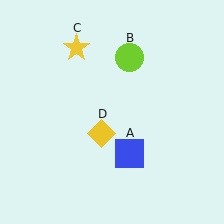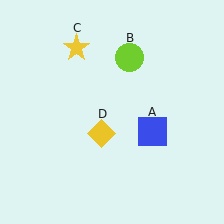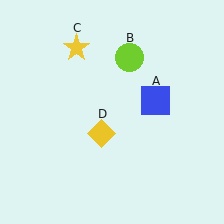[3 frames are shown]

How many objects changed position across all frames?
1 object changed position: blue square (object A).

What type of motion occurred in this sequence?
The blue square (object A) rotated counterclockwise around the center of the scene.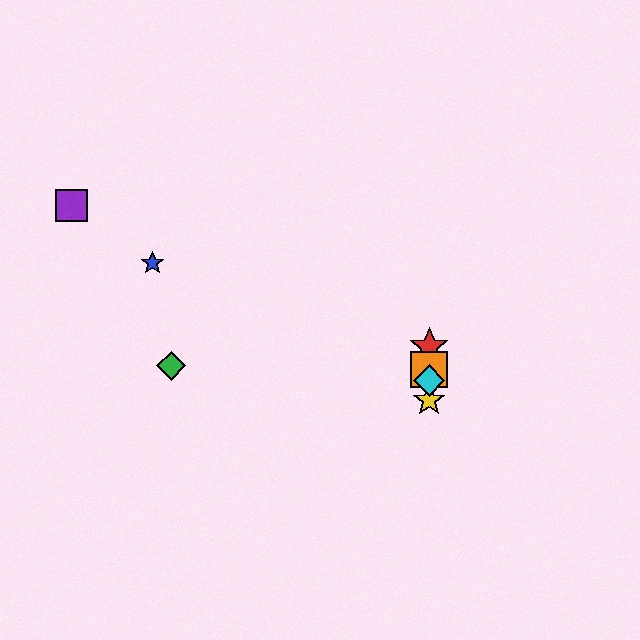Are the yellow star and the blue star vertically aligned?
No, the yellow star is at x≈429 and the blue star is at x≈153.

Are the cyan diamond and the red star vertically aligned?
Yes, both are at x≈429.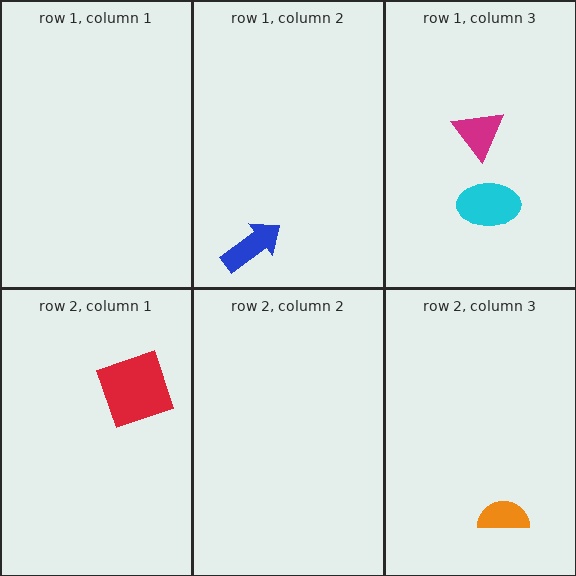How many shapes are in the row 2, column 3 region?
1.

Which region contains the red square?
The row 2, column 1 region.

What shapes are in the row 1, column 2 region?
The blue arrow.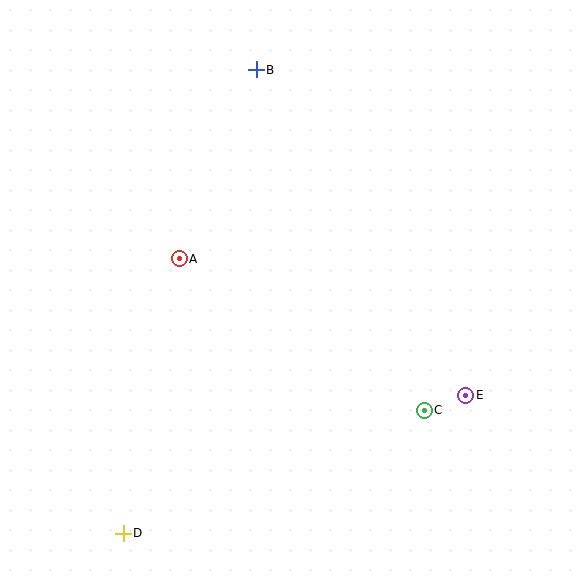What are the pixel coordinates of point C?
Point C is at (424, 410).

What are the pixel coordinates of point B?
Point B is at (256, 70).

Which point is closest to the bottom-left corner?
Point D is closest to the bottom-left corner.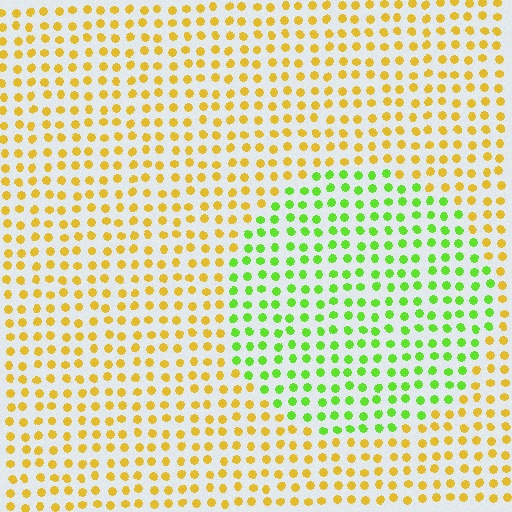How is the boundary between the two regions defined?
The boundary is defined purely by a slight shift in hue (about 56 degrees). Spacing, size, and orientation are identical on both sides.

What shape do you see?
I see a circle.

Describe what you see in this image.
The image is filled with small yellow elements in a uniform arrangement. A circle-shaped region is visible where the elements are tinted to a slightly different hue, forming a subtle color boundary.